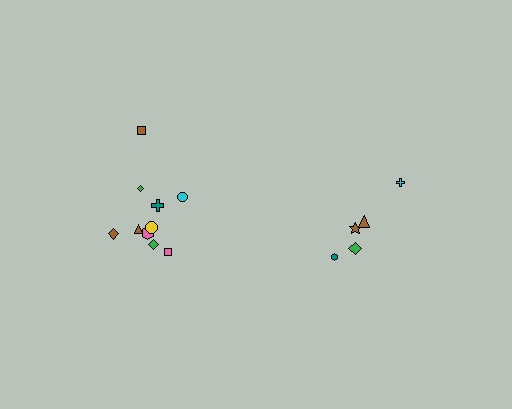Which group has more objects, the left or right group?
The left group.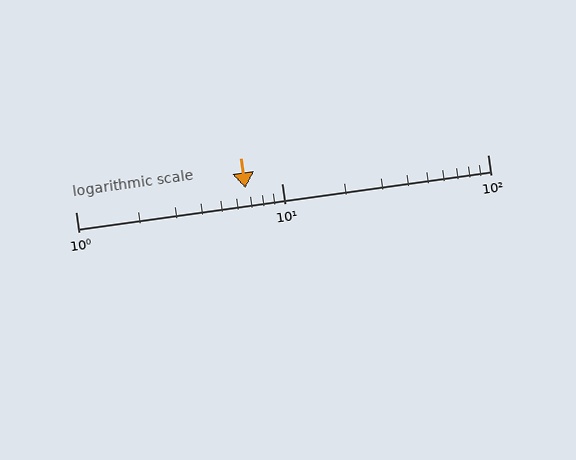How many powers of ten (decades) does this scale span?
The scale spans 2 decades, from 1 to 100.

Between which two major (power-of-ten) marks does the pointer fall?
The pointer is between 1 and 10.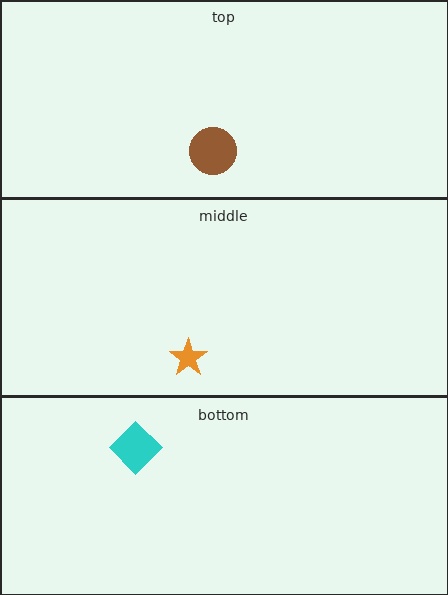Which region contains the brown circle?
The top region.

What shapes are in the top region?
The brown circle.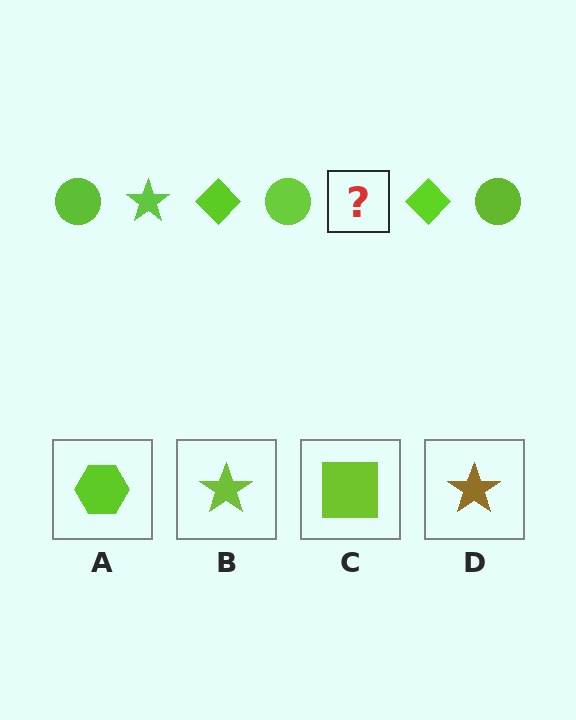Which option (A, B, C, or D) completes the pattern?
B.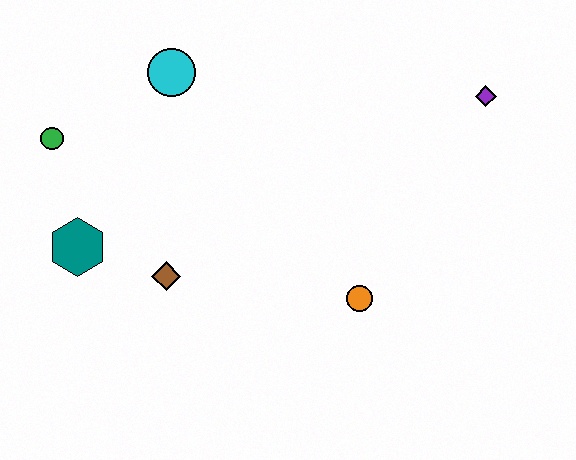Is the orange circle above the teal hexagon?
No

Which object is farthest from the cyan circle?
The purple diamond is farthest from the cyan circle.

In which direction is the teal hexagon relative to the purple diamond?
The teal hexagon is to the left of the purple diamond.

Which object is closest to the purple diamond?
The orange circle is closest to the purple diamond.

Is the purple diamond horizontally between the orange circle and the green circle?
No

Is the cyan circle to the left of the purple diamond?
Yes